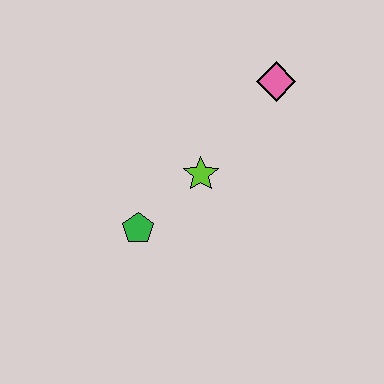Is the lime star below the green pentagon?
No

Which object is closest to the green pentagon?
The lime star is closest to the green pentagon.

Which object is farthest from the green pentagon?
The pink diamond is farthest from the green pentagon.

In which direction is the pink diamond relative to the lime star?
The pink diamond is above the lime star.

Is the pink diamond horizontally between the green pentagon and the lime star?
No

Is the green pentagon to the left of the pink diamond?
Yes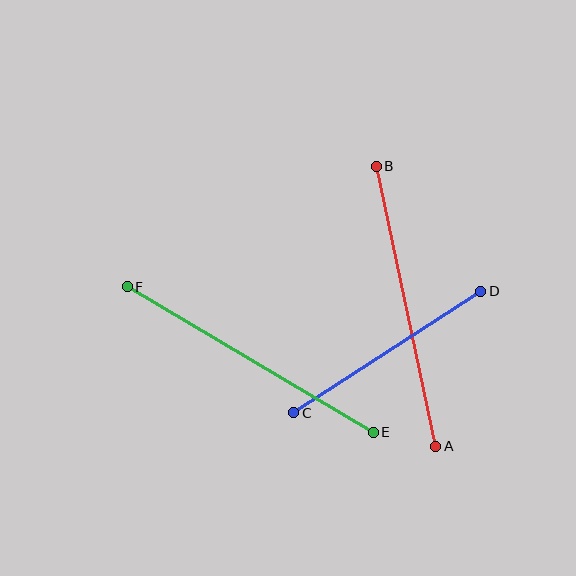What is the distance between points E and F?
The distance is approximately 286 pixels.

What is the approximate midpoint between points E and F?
The midpoint is at approximately (250, 359) pixels.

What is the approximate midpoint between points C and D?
The midpoint is at approximately (387, 352) pixels.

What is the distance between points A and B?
The distance is approximately 286 pixels.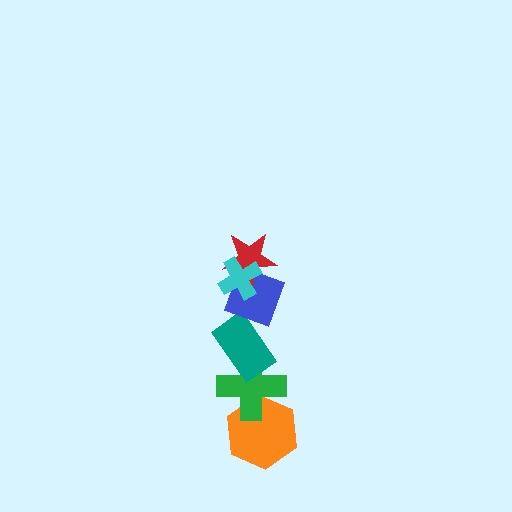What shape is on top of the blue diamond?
The red star is on top of the blue diamond.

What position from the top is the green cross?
The green cross is 5th from the top.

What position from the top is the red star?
The red star is 2nd from the top.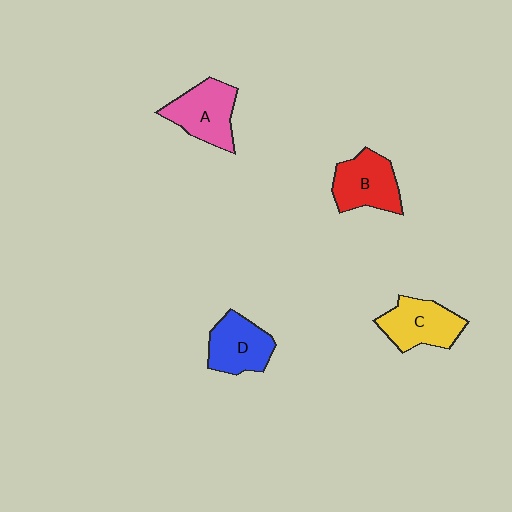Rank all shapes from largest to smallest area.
From largest to smallest: A (pink), B (red), C (yellow), D (blue).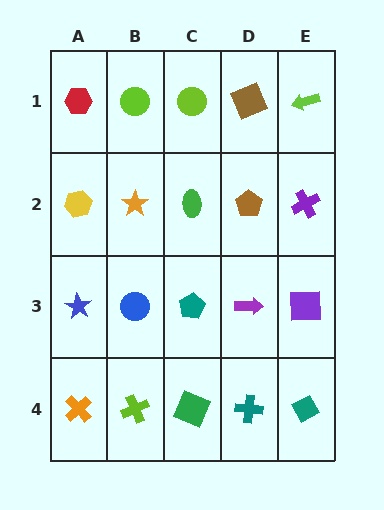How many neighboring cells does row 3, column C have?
4.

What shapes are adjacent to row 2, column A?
A red hexagon (row 1, column A), a blue star (row 3, column A), an orange star (row 2, column B).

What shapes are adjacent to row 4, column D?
A purple arrow (row 3, column D), a green square (row 4, column C), a teal diamond (row 4, column E).